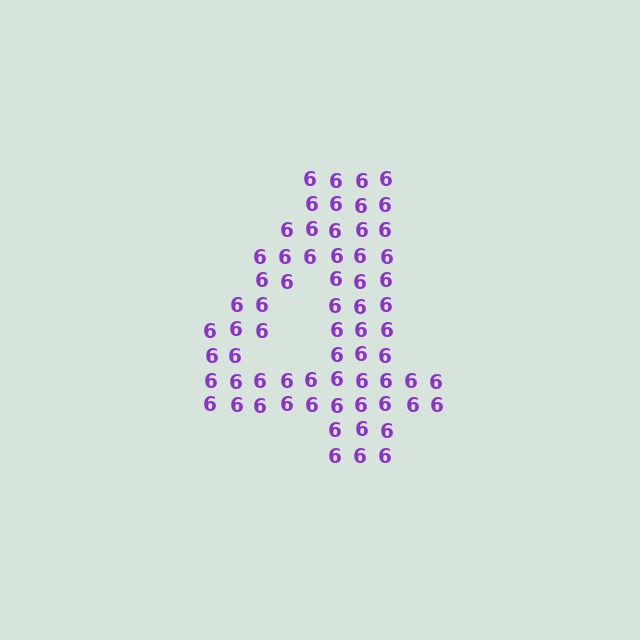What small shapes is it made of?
It is made of small digit 6's.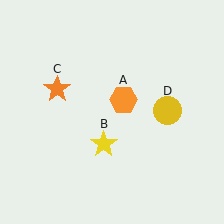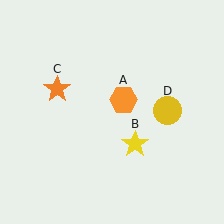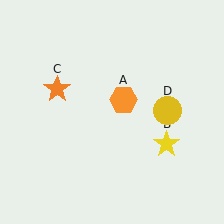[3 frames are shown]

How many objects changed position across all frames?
1 object changed position: yellow star (object B).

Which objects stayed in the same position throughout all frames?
Orange hexagon (object A) and orange star (object C) and yellow circle (object D) remained stationary.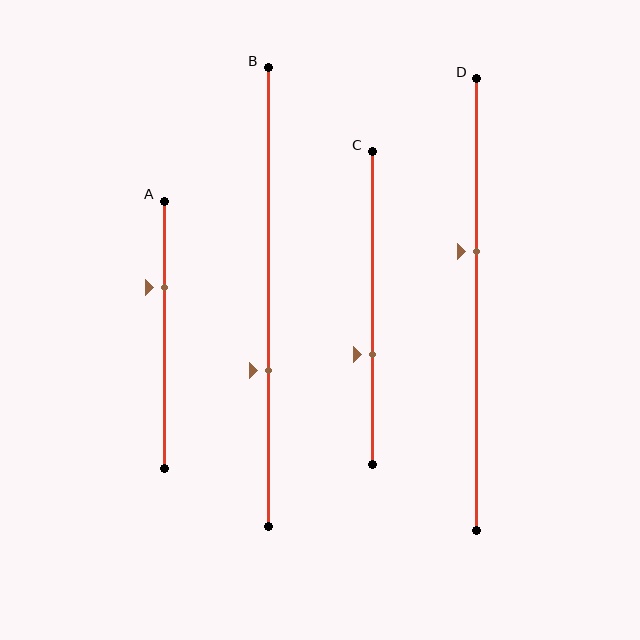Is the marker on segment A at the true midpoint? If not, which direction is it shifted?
No, the marker on segment A is shifted upward by about 18% of the segment length.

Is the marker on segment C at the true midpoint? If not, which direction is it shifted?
No, the marker on segment C is shifted downward by about 15% of the segment length.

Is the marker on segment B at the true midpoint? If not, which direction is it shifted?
No, the marker on segment B is shifted downward by about 16% of the segment length.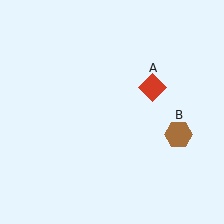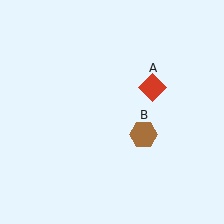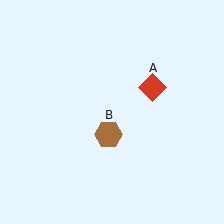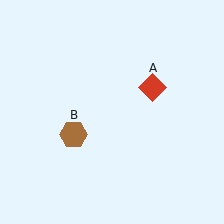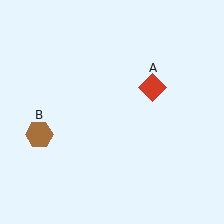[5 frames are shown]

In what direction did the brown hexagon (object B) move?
The brown hexagon (object B) moved left.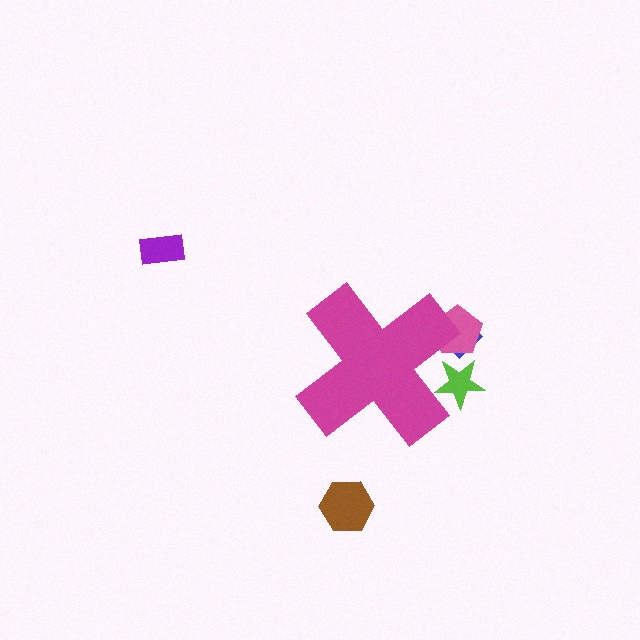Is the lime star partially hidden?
Yes, the lime star is partially hidden behind the magenta cross.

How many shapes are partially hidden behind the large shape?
3 shapes are partially hidden.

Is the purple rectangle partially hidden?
No, the purple rectangle is fully visible.